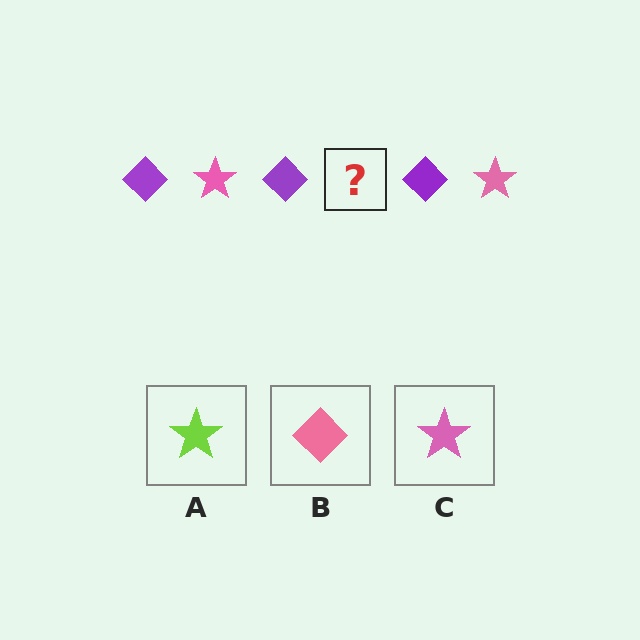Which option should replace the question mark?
Option C.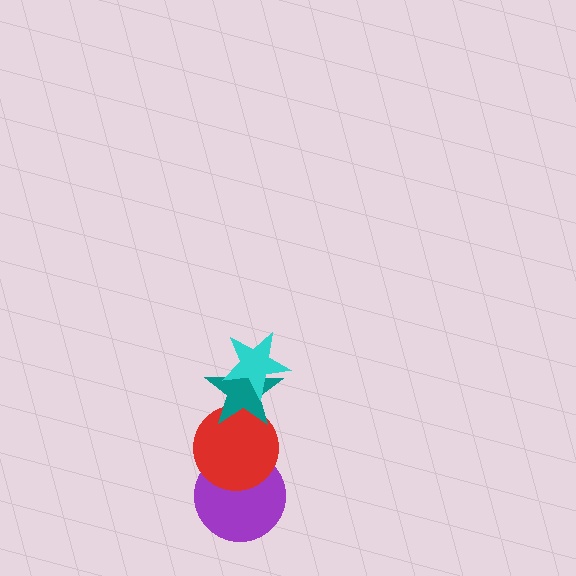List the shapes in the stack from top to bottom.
From top to bottom: the cyan star, the teal star, the red circle, the purple circle.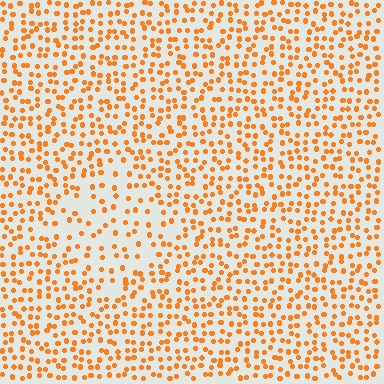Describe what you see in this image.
The image contains small orange elements arranged at two different densities. A diamond-shaped region is visible where the elements are less densely packed than the surrounding area.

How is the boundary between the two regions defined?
The boundary is defined by a change in element density (approximately 1.9x ratio). All elements are the same color, size, and shape.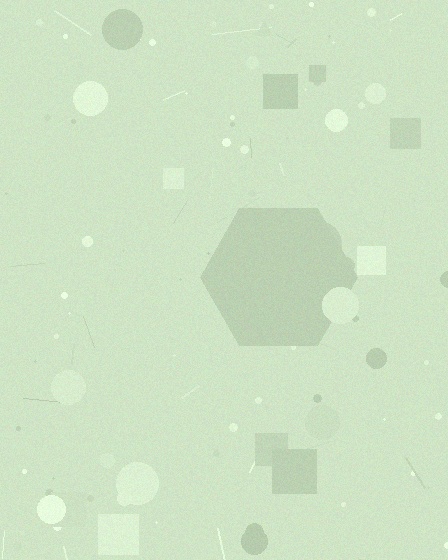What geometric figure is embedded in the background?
A hexagon is embedded in the background.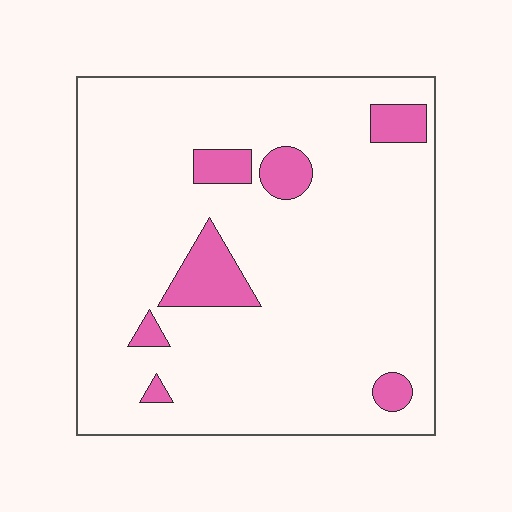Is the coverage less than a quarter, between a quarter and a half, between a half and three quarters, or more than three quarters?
Less than a quarter.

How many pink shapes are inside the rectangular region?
7.